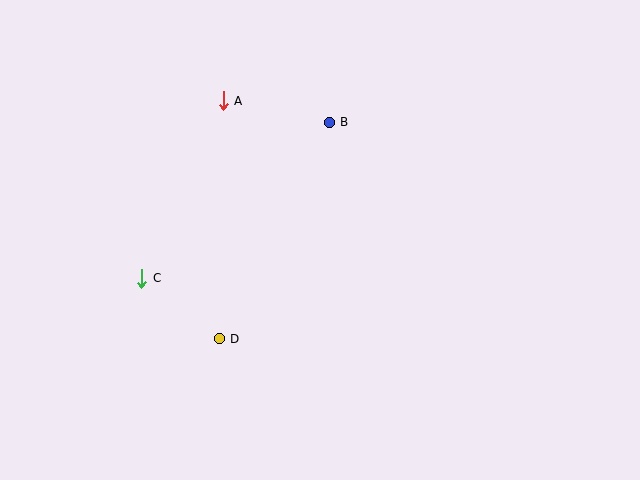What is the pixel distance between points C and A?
The distance between C and A is 195 pixels.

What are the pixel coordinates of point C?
Point C is at (142, 278).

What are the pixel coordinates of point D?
Point D is at (219, 339).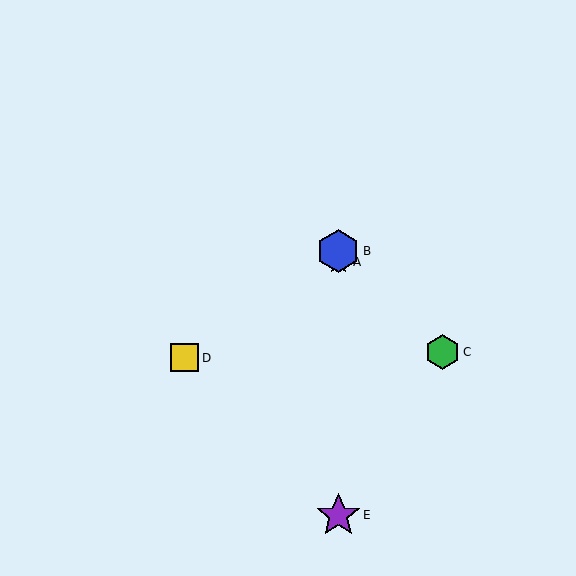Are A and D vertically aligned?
No, A is at x≈338 and D is at x≈185.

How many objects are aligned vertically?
3 objects (A, B, E) are aligned vertically.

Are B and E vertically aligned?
Yes, both are at x≈338.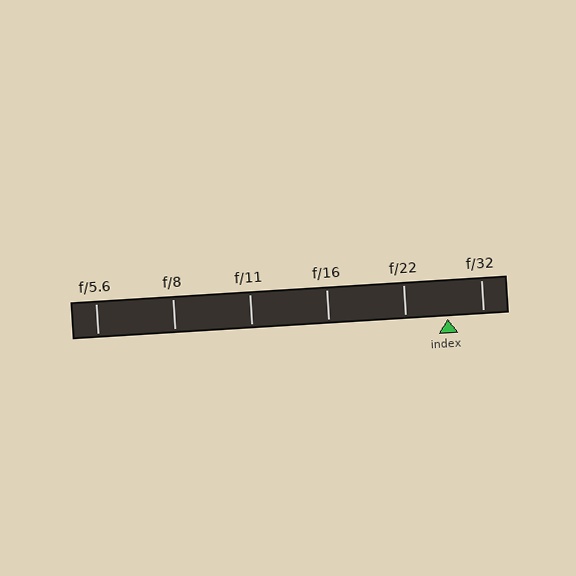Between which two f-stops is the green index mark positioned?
The index mark is between f/22 and f/32.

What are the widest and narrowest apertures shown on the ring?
The widest aperture shown is f/5.6 and the narrowest is f/32.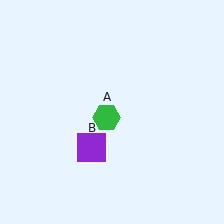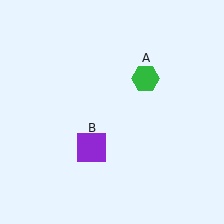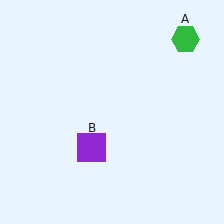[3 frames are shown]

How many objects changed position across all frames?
1 object changed position: green hexagon (object A).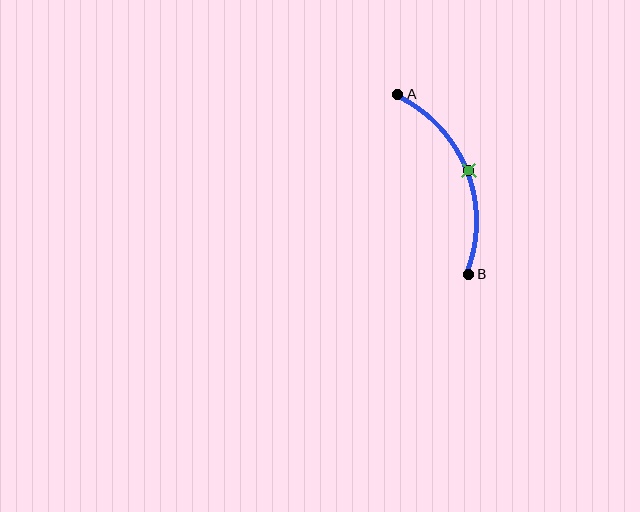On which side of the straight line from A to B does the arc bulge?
The arc bulges to the right of the straight line connecting A and B.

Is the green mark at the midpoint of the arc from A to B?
Yes. The green mark lies on the arc at equal arc-length from both A and B — it is the arc midpoint.